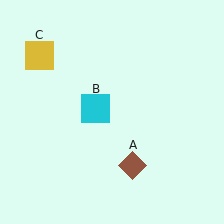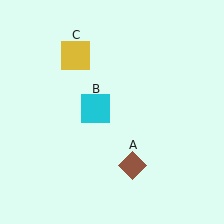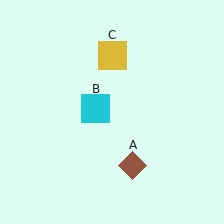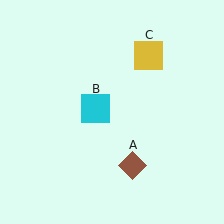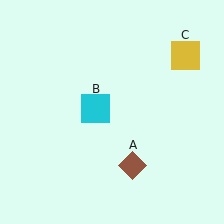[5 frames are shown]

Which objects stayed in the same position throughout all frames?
Brown diamond (object A) and cyan square (object B) remained stationary.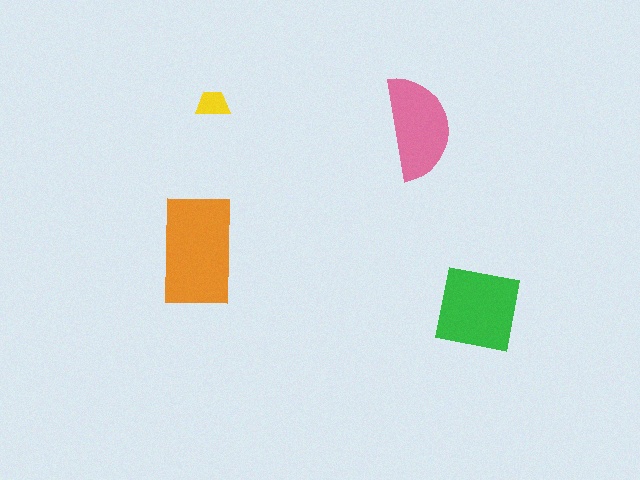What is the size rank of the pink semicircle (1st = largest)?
3rd.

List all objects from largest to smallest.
The orange rectangle, the green square, the pink semicircle, the yellow trapezoid.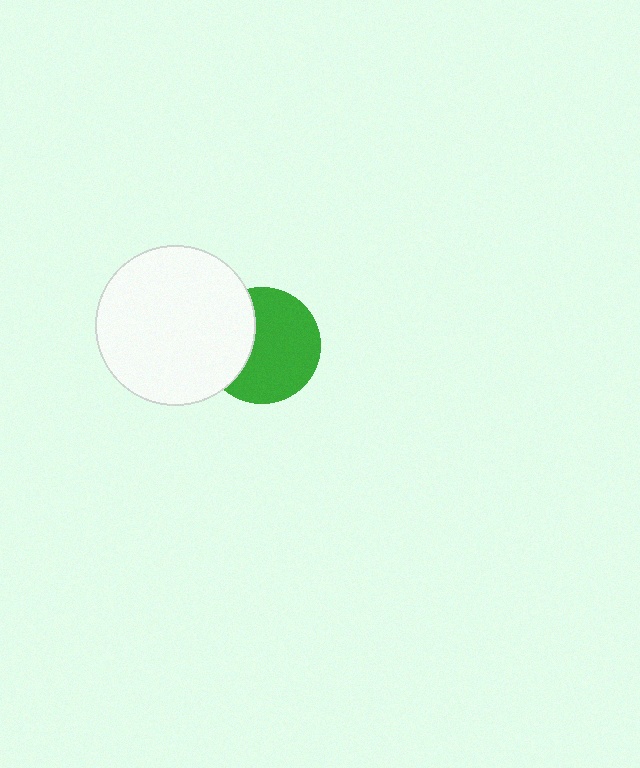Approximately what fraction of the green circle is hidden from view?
Roughly 34% of the green circle is hidden behind the white circle.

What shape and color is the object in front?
The object in front is a white circle.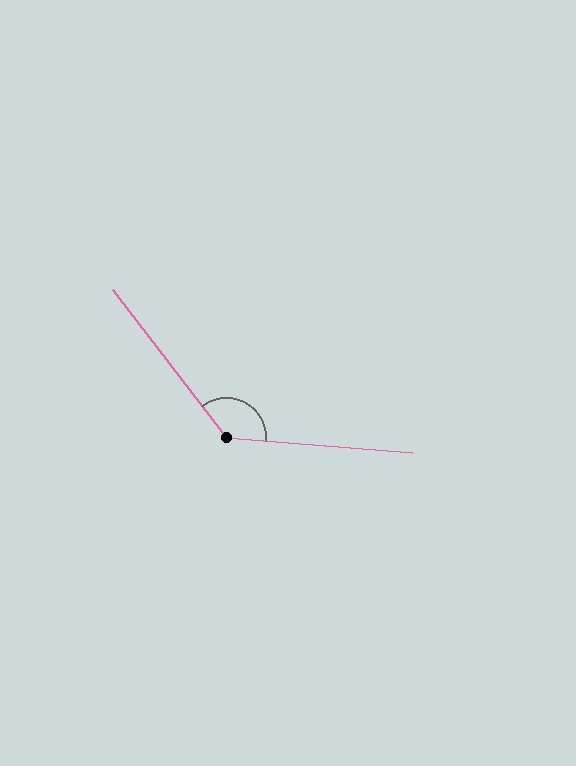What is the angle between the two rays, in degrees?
Approximately 132 degrees.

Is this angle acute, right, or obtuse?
It is obtuse.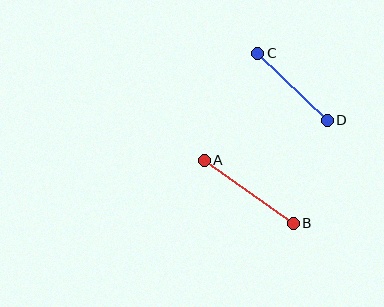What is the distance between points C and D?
The distance is approximately 97 pixels.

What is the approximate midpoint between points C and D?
The midpoint is at approximately (293, 87) pixels.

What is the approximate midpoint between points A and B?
The midpoint is at approximately (249, 192) pixels.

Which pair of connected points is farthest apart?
Points A and B are farthest apart.